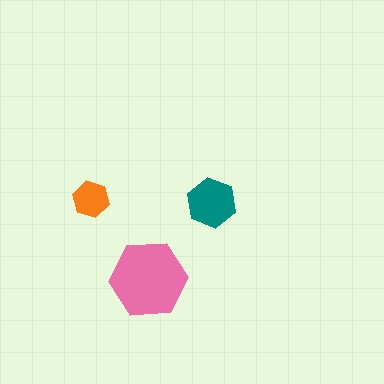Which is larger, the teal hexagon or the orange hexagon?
The teal one.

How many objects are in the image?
There are 3 objects in the image.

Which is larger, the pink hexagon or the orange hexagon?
The pink one.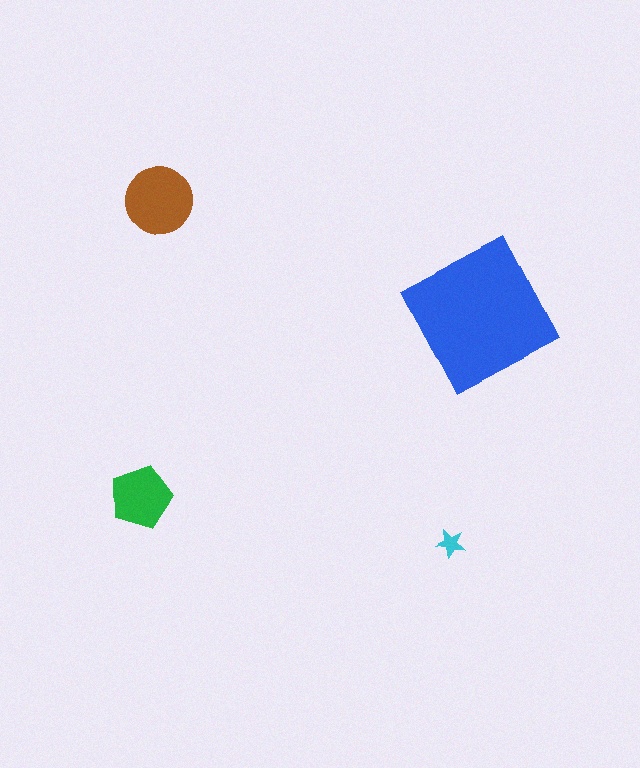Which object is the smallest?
The cyan star.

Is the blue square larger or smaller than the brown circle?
Larger.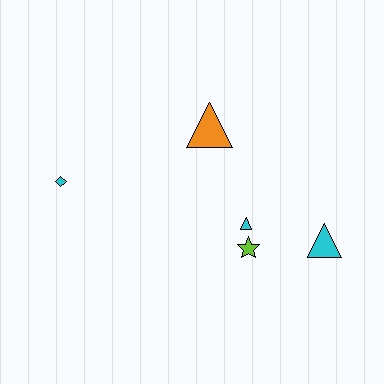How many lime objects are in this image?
There is 1 lime object.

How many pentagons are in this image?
There are no pentagons.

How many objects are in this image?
There are 5 objects.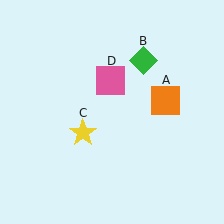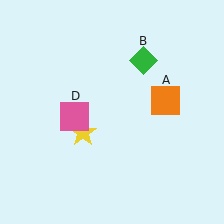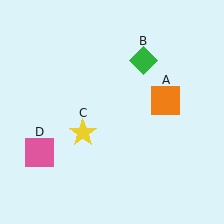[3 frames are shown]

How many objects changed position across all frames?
1 object changed position: pink square (object D).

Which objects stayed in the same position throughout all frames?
Orange square (object A) and green diamond (object B) and yellow star (object C) remained stationary.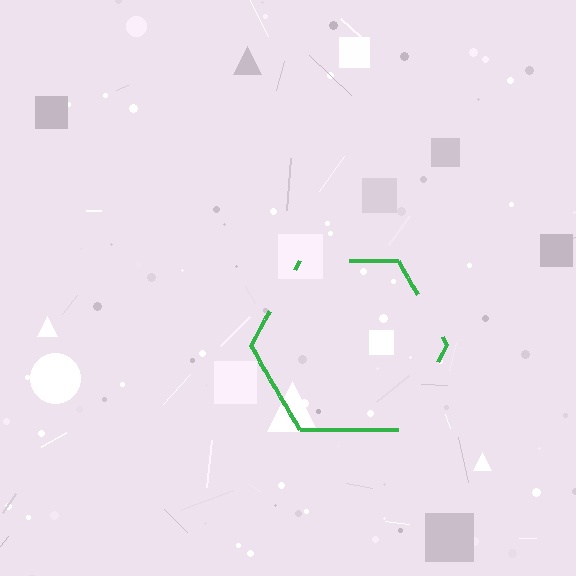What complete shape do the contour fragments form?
The contour fragments form a hexagon.